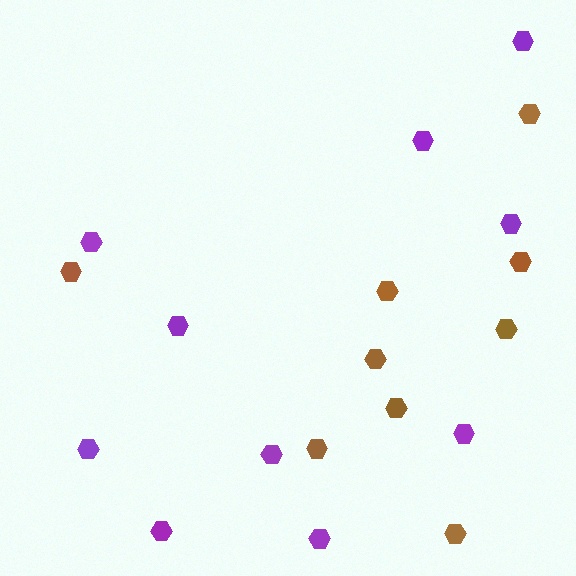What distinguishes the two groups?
There are 2 groups: one group of purple hexagons (10) and one group of brown hexagons (9).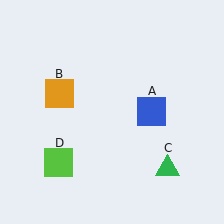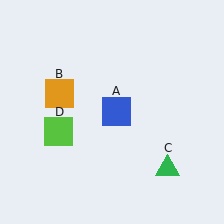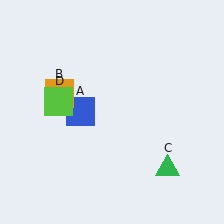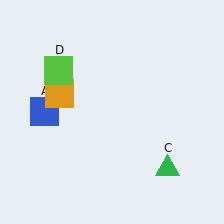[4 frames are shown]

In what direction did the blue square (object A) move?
The blue square (object A) moved left.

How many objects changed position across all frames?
2 objects changed position: blue square (object A), lime square (object D).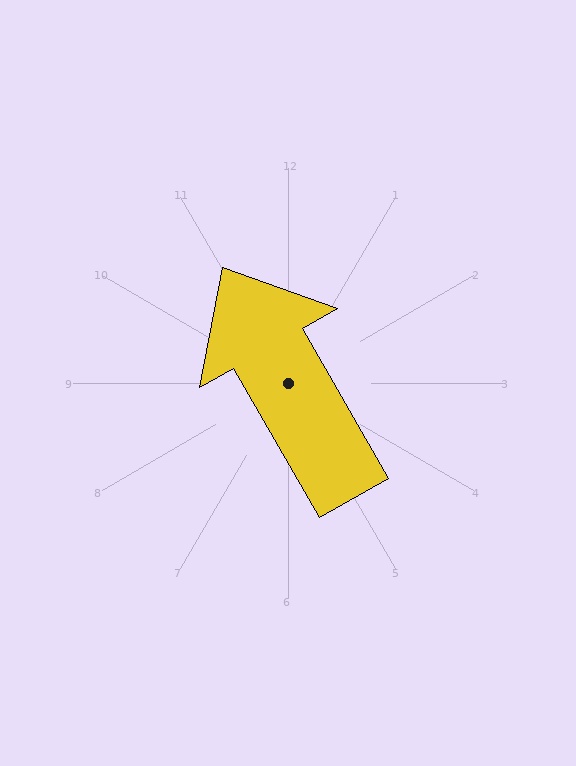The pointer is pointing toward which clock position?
Roughly 11 o'clock.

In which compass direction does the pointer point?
Northwest.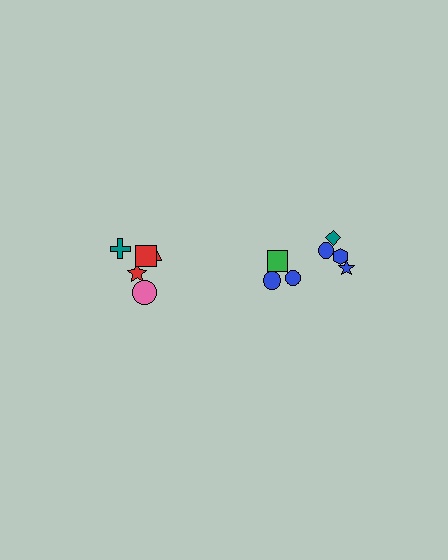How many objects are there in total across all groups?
There are 12 objects.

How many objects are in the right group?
There are 7 objects.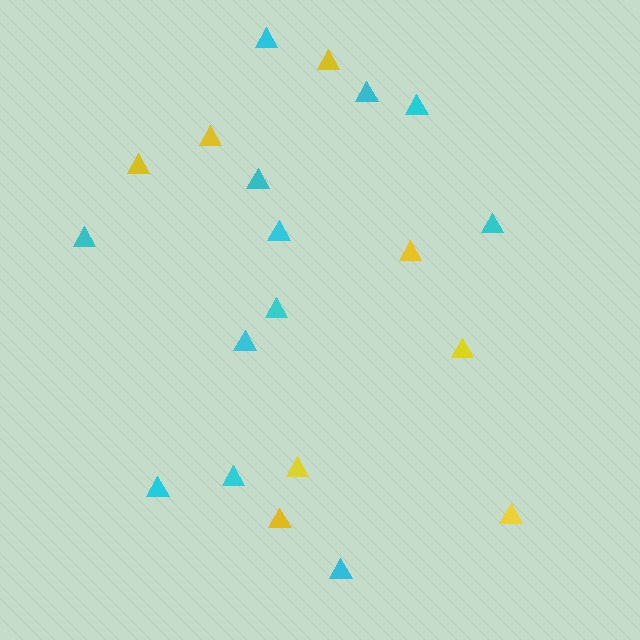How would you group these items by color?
There are 2 groups: one group of yellow triangles (8) and one group of cyan triangles (12).